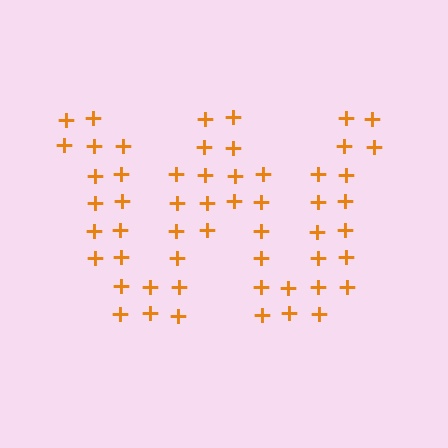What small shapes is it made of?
It is made of small plus signs.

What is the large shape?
The large shape is the letter W.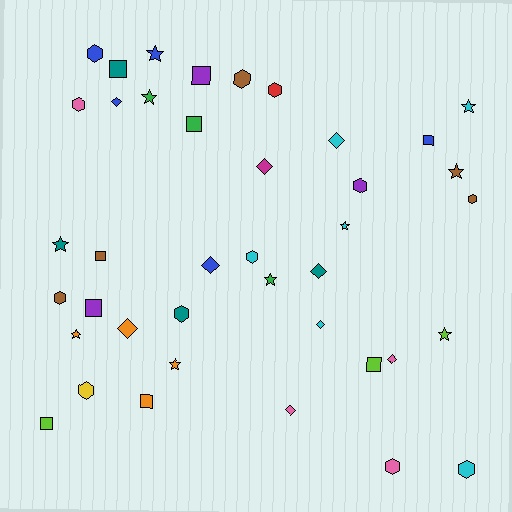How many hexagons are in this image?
There are 12 hexagons.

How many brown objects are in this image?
There are 5 brown objects.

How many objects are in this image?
There are 40 objects.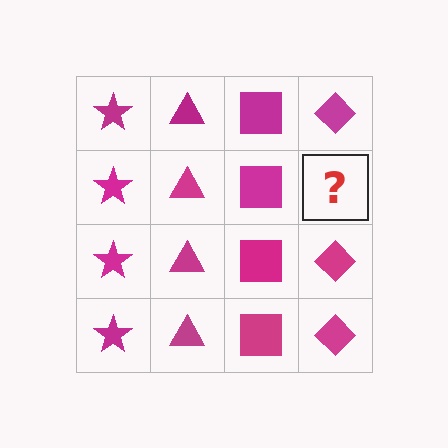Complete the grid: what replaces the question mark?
The question mark should be replaced with a magenta diamond.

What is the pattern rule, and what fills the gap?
The rule is that each column has a consistent shape. The gap should be filled with a magenta diamond.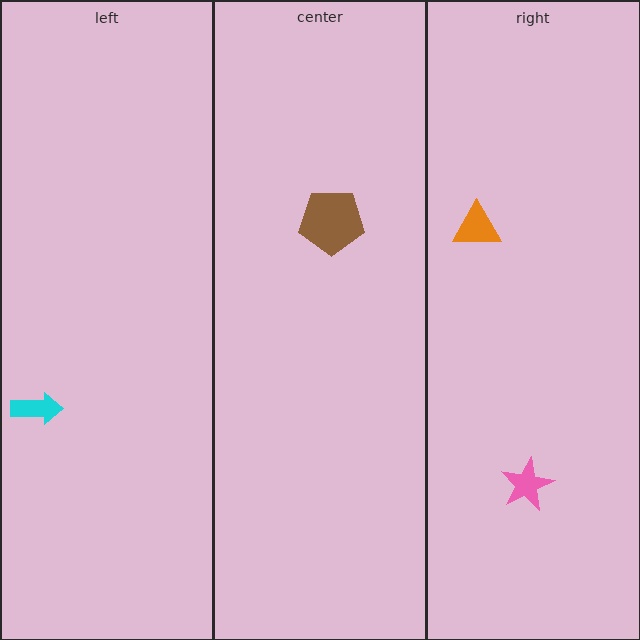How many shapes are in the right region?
2.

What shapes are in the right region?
The orange triangle, the pink star.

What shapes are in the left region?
The cyan arrow.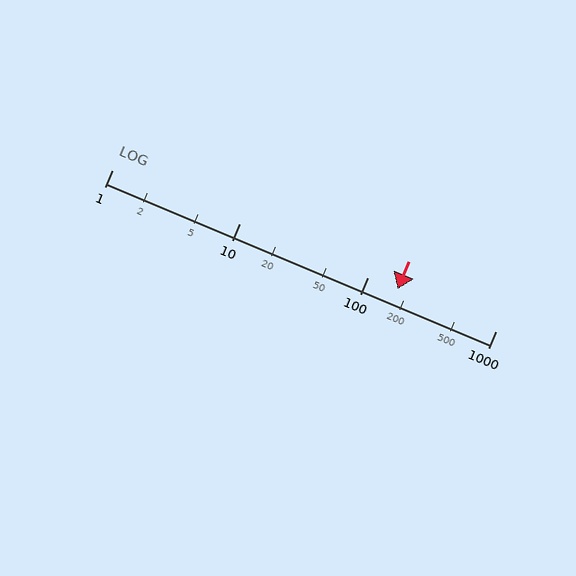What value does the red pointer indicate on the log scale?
The pointer indicates approximately 170.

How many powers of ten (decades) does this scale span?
The scale spans 3 decades, from 1 to 1000.